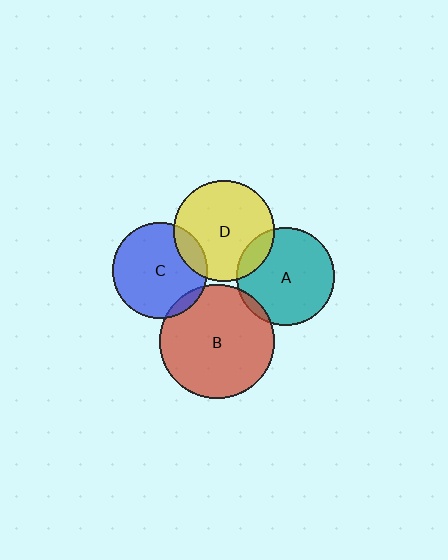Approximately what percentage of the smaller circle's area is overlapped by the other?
Approximately 5%.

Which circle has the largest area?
Circle B (red).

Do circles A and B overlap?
Yes.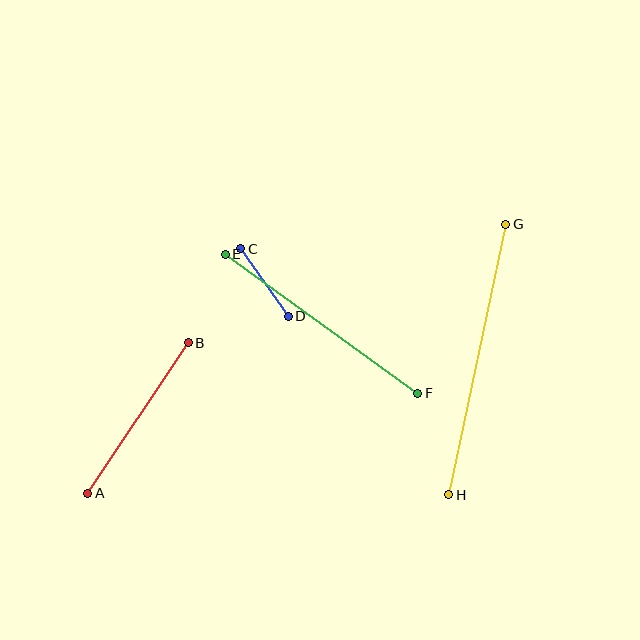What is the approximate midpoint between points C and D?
The midpoint is at approximately (265, 282) pixels.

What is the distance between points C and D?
The distance is approximately 83 pixels.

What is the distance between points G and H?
The distance is approximately 277 pixels.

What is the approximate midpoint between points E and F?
The midpoint is at approximately (322, 324) pixels.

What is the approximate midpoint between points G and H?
The midpoint is at approximately (477, 359) pixels.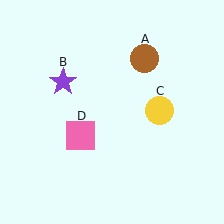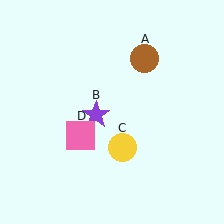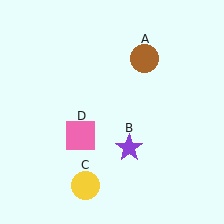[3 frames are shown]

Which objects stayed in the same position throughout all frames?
Brown circle (object A) and pink square (object D) remained stationary.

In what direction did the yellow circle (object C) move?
The yellow circle (object C) moved down and to the left.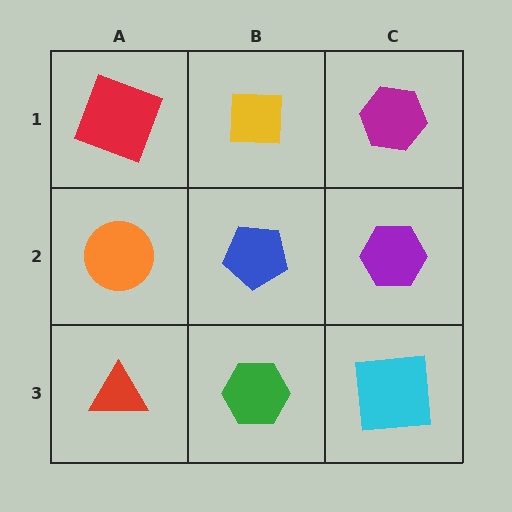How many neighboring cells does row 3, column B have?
3.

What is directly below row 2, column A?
A red triangle.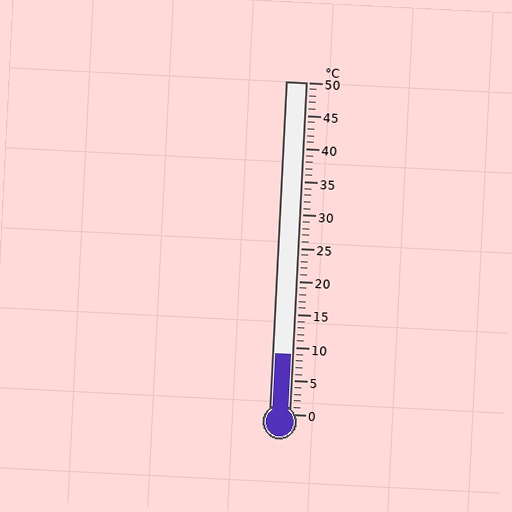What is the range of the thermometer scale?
The thermometer scale ranges from 0°C to 50°C.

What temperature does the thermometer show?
The thermometer shows approximately 9°C.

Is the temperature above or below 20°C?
The temperature is below 20°C.